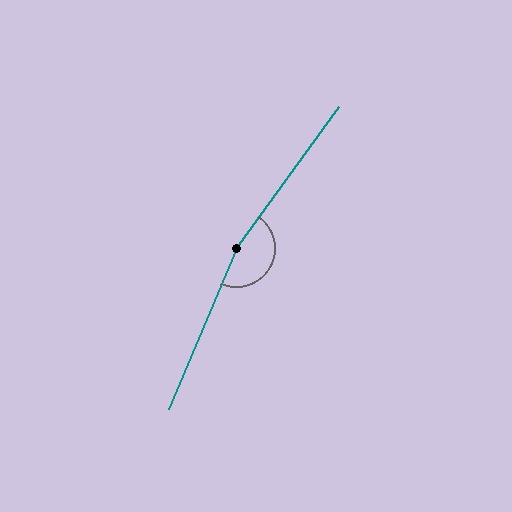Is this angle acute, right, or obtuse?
It is obtuse.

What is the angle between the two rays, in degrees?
Approximately 167 degrees.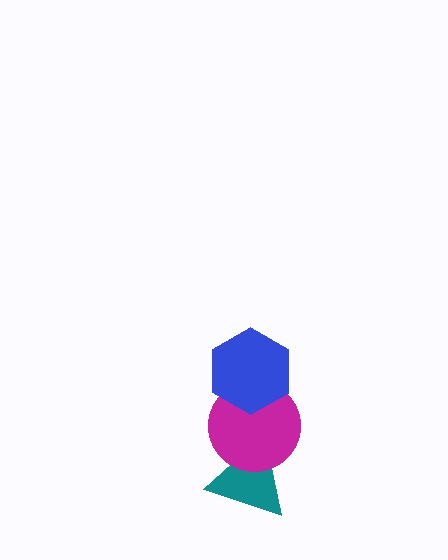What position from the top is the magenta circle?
The magenta circle is 2nd from the top.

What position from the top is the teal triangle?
The teal triangle is 3rd from the top.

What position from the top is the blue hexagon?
The blue hexagon is 1st from the top.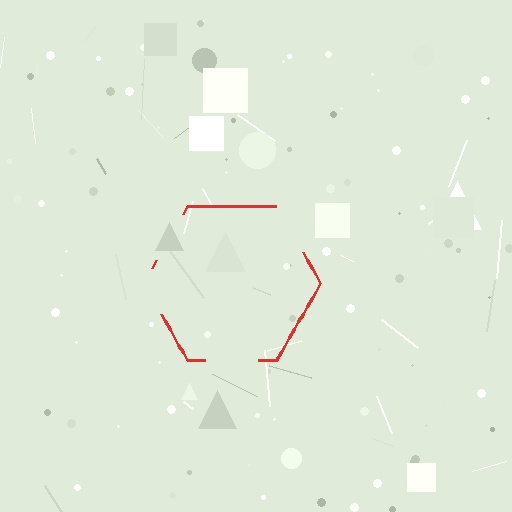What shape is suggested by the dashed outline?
The dashed outline suggests a hexagon.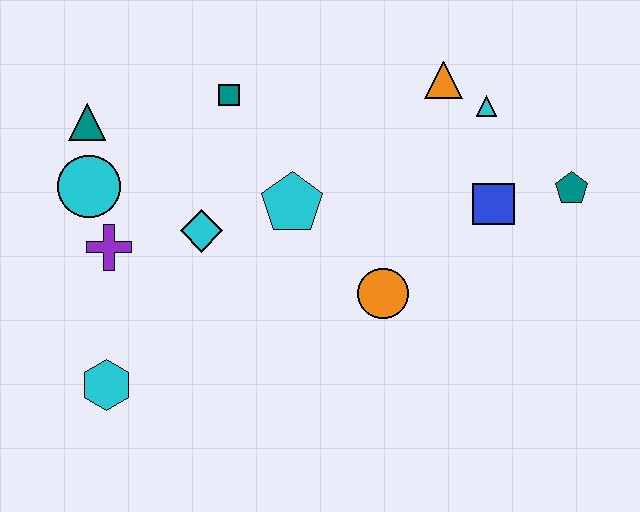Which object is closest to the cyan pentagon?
The cyan diamond is closest to the cyan pentagon.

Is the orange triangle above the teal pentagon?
Yes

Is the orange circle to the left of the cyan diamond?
No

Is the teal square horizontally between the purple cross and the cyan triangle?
Yes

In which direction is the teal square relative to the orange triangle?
The teal square is to the left of the orange triangle.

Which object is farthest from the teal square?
The teal pentagon is farthest from the teal square.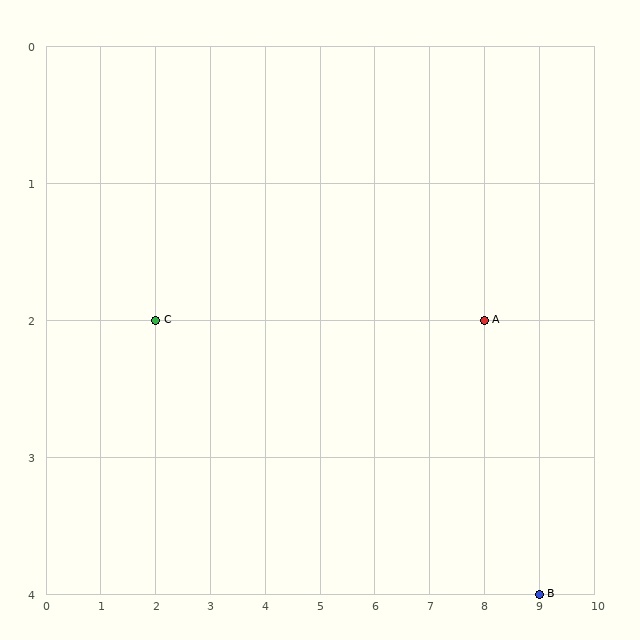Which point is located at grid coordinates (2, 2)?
Point C is at (2, 2).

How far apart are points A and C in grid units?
Points A and C are 6 columns apart.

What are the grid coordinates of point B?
Point B is at grid coordinates (9, 4).